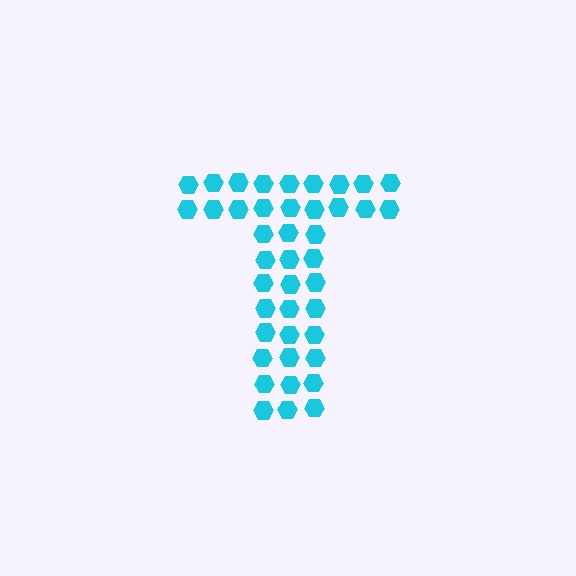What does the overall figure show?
The overall figure shows the letter T.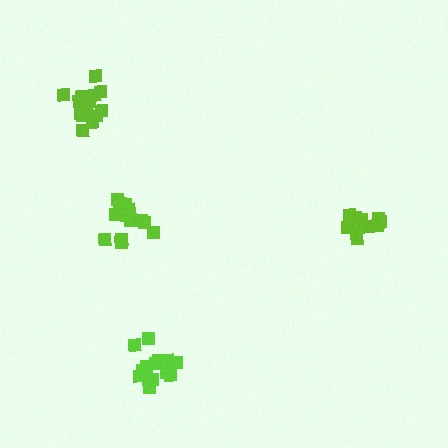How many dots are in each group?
Group 1: 16 dots, Group 2: 13 dots, Group 3: 13 dots, Group 4: 17 dots (59 total).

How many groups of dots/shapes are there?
There are 4 groups.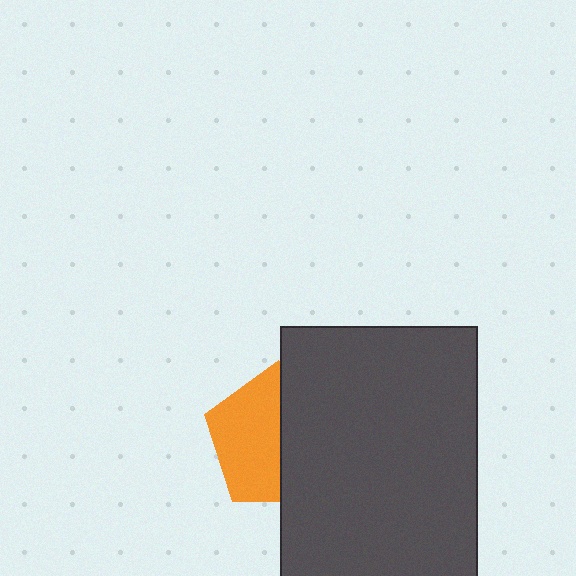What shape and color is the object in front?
The object in front is a dark gray rectangle.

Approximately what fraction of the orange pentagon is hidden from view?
Roughly 49% of the orange pentagon is hidden behind the dark gray rectangle.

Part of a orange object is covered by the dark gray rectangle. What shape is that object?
It is a pentagon.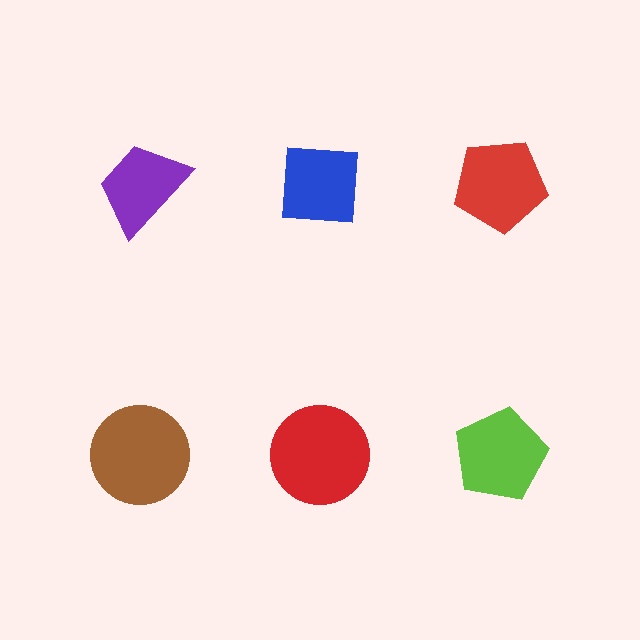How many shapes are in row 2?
3 shapes.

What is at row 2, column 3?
A lime pentagon.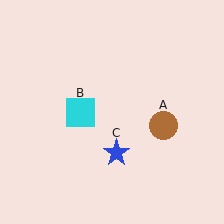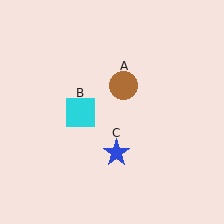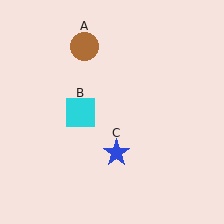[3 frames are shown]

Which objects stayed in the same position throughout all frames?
Cyan square (object B) and blue star (object C) remained stationary.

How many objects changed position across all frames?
1 object changed position: brown circle (object A).